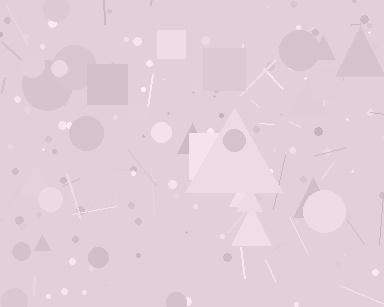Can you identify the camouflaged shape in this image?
The camouflaged shape is a triangle.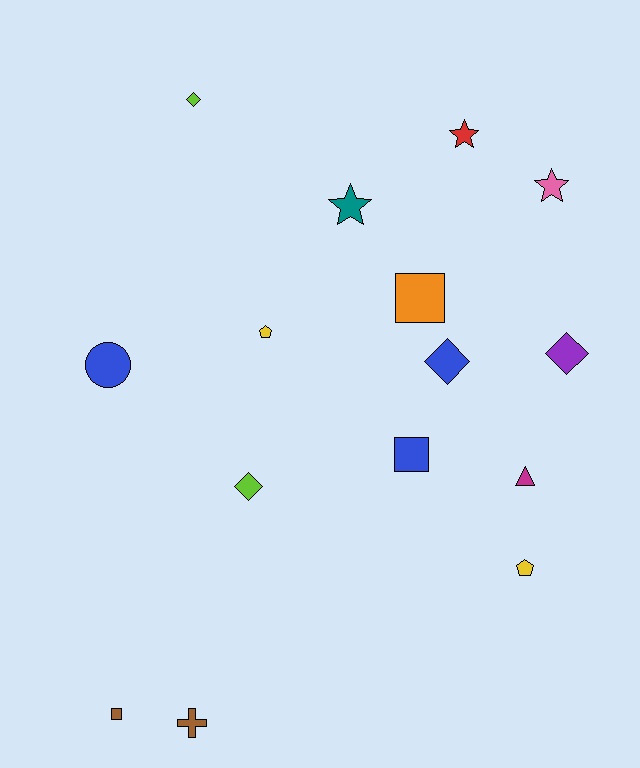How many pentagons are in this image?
There are 2 pentagons.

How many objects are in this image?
There are 15 objects.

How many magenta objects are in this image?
There is 1 magenta object.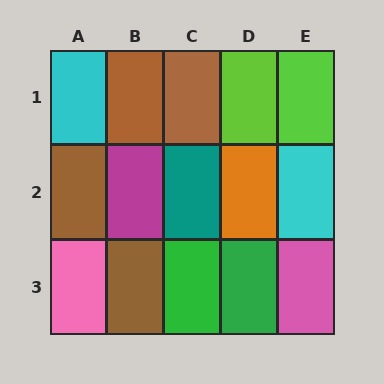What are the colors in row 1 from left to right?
Cyan, brown, brown, lime, lime.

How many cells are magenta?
1 cell is magenta.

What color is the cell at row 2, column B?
Magenta.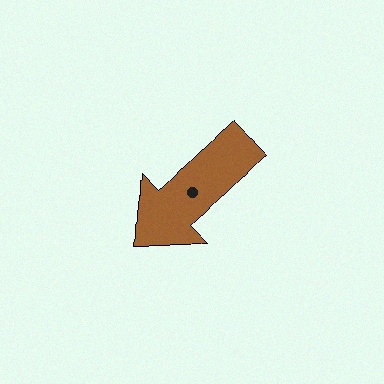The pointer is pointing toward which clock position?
Roughly 7 o'clock.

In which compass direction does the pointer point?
Southwest.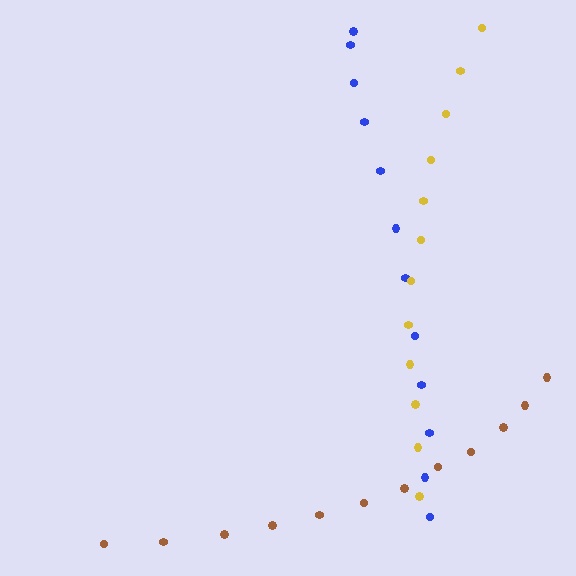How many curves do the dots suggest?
There are 3 distinct paths.